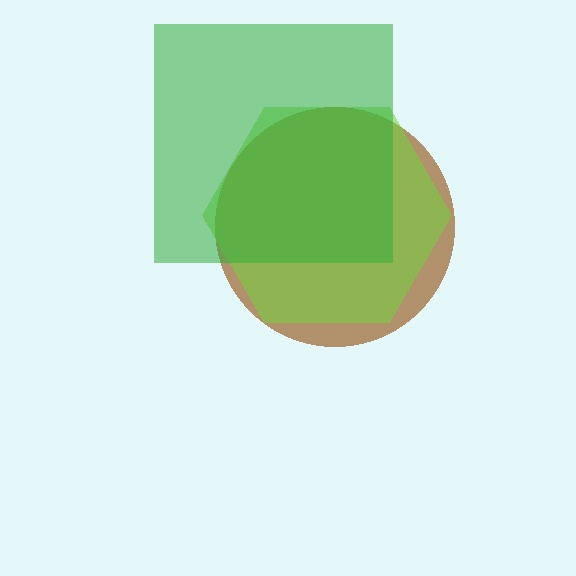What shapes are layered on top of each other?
The layered shapes are: a brown circle, a lime hexagon, a green square.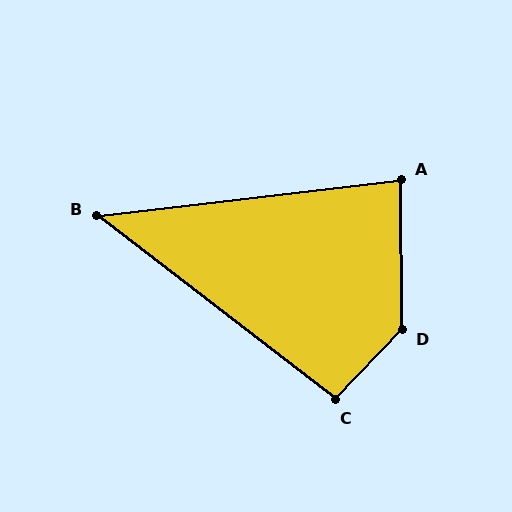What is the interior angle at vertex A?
Approximately 84 degrees (acute).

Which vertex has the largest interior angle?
D, at approximately 136 degrees.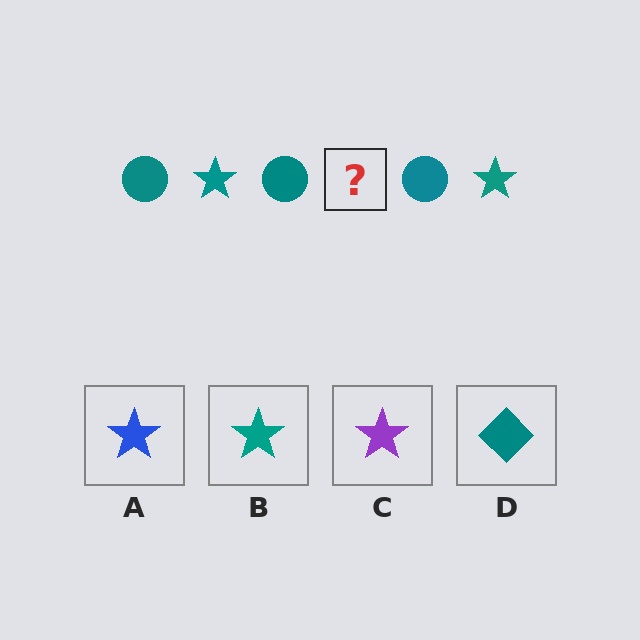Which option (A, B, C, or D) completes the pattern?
B.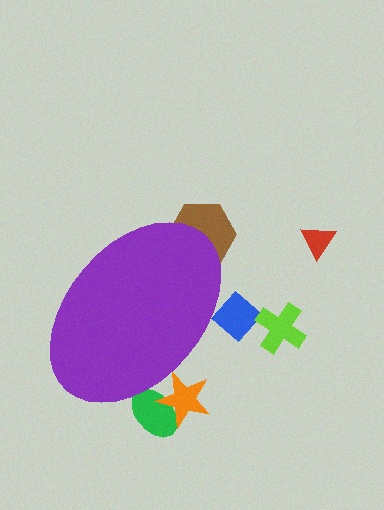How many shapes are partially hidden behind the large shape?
4 shapes are partially hidden.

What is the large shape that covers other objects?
A purple ellipse.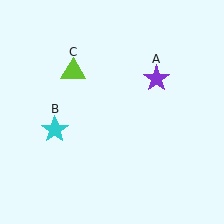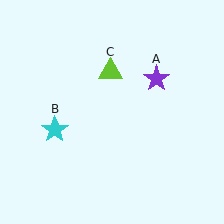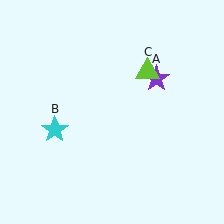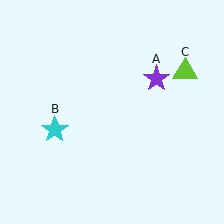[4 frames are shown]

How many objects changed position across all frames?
1 object changed position: lime triangle (object C).